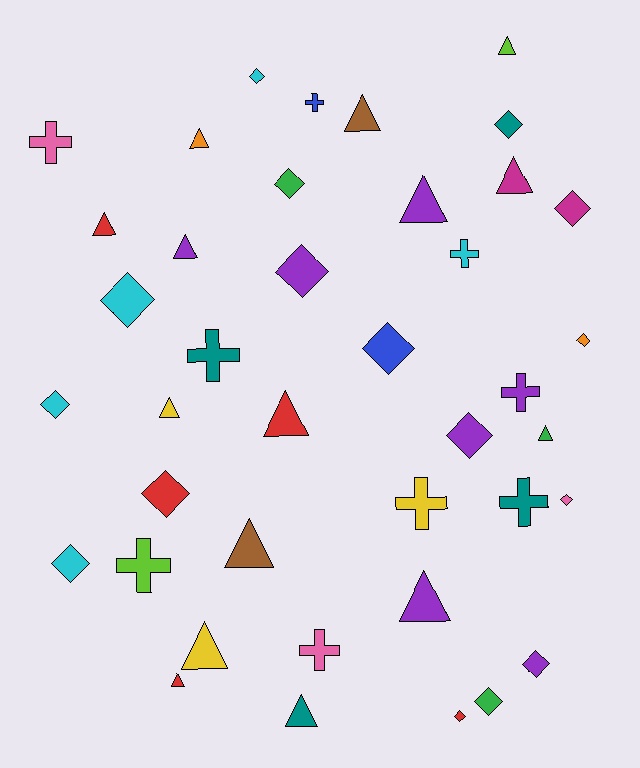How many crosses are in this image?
There are 9 crosses.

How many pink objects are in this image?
There are 3 pink objects.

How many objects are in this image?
There are 40 objects.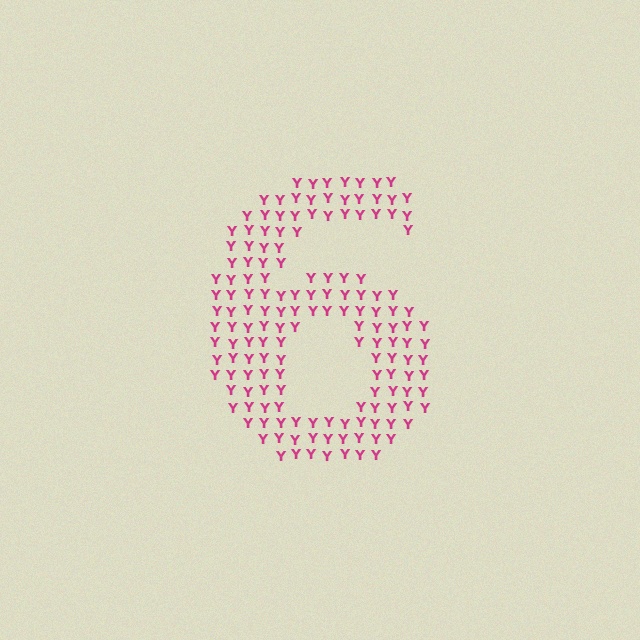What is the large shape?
The large shape is the digit 6.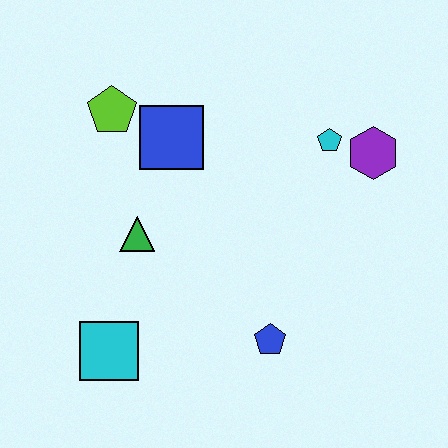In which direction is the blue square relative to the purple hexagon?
The blue square is to the left of the purple hexagon.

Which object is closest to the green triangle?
The blue square is closest to the green triangle.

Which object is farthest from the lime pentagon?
The blue pentagon is farthest from the lime pentagon.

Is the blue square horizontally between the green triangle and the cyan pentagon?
Yes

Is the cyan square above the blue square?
No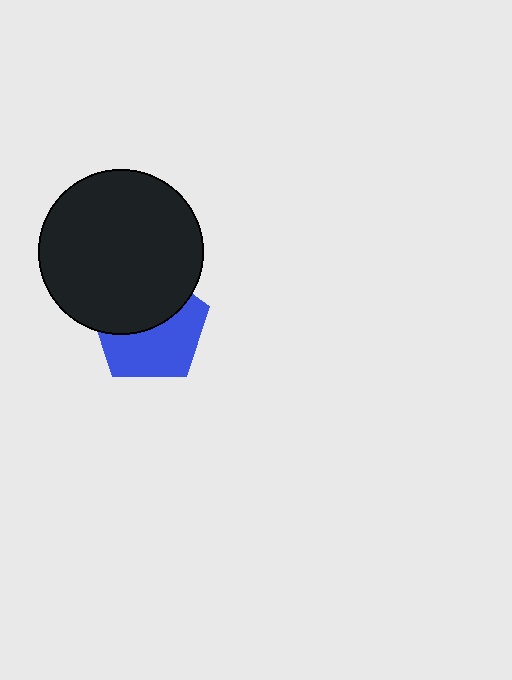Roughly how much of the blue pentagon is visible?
About half of it is visible (roughly 53%).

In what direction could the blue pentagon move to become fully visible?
The blue pentagon could move down. That would shift it out from behind the black circle entirely.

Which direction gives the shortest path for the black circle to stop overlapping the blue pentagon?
Moving up gives the shortest separation.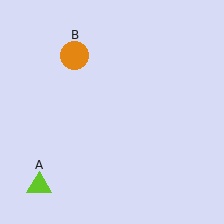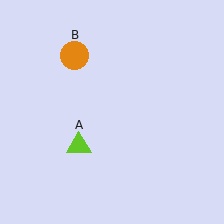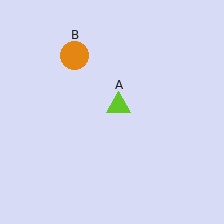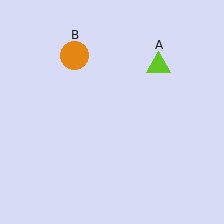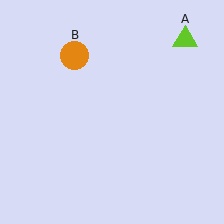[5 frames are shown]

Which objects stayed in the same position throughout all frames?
Orange circle (object B) remained stationary.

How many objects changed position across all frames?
1 object changed position: lime triangle (object A).